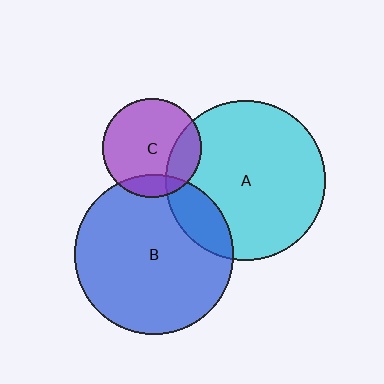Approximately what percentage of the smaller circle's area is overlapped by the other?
Approximately 15%.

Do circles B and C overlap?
Yes.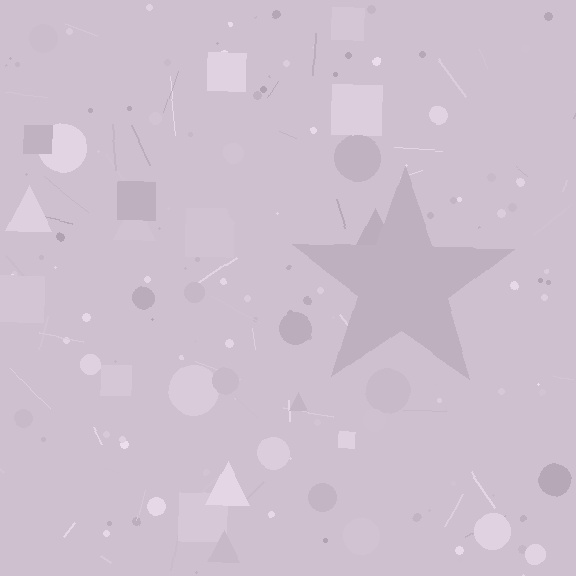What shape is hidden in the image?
A star is hidden in the image.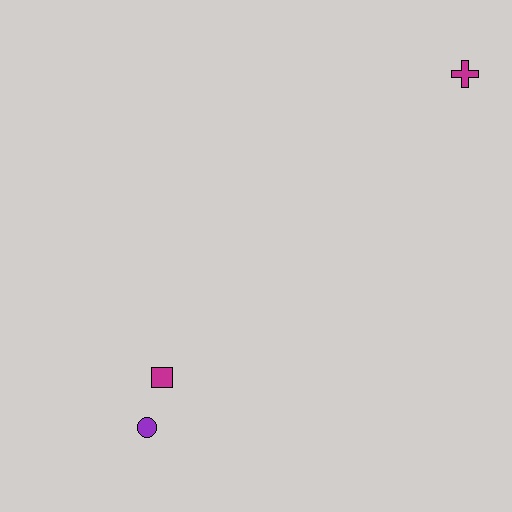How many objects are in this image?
There are 3 objects.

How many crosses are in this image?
There is 1 cross.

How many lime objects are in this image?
There are no lime objects.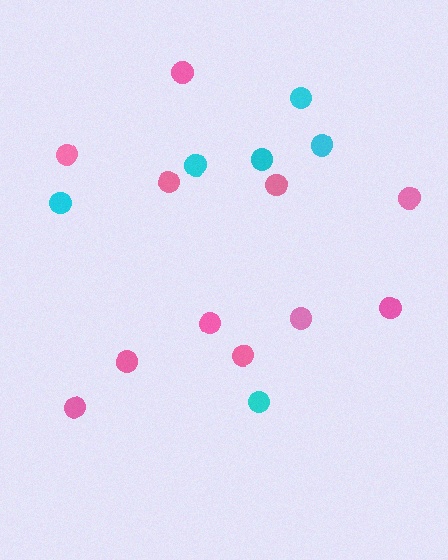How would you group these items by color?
There are 2 groups: one group of pink circles (11) and one group of cyan circles (6).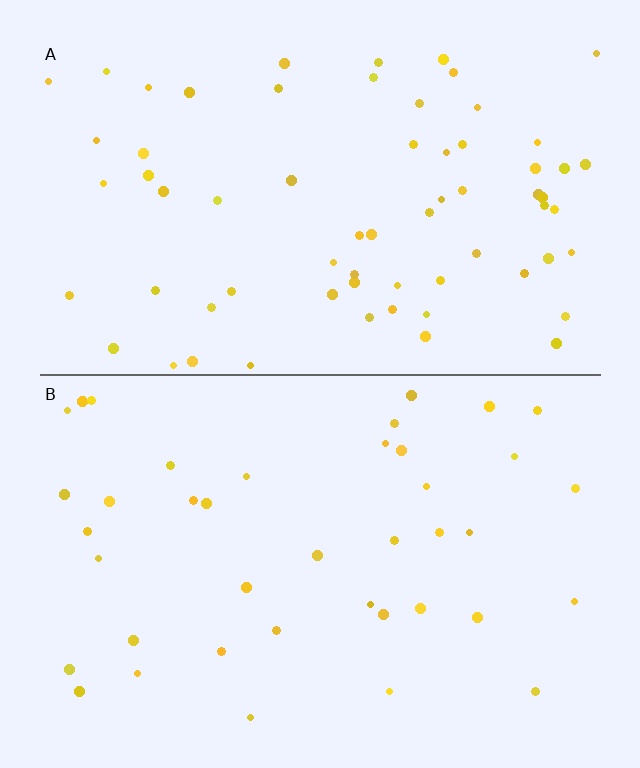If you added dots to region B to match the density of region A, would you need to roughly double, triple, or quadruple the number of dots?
Approximately double.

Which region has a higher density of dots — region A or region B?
A (the top).